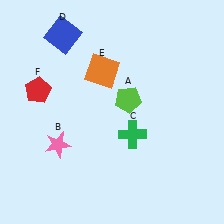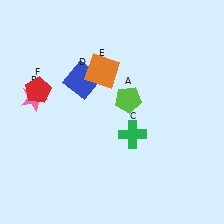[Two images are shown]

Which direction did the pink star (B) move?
The pink star (B) moved up.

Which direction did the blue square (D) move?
The blue square (D) moved down.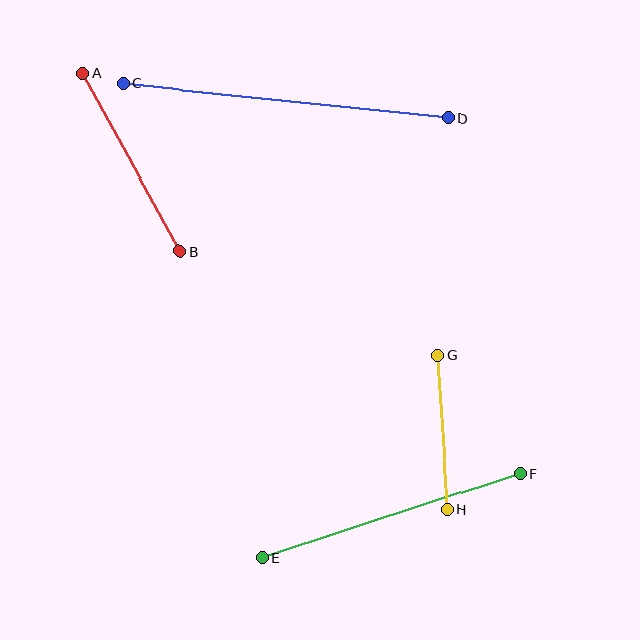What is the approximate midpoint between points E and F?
The midpoint is at approximately (392, 516) pixels.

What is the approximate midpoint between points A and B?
The midpoint is at approximately (131, 162) pixels.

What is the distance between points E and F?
The distance is approximately 272 pixels.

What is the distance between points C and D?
The distance is approximately 326 pixels.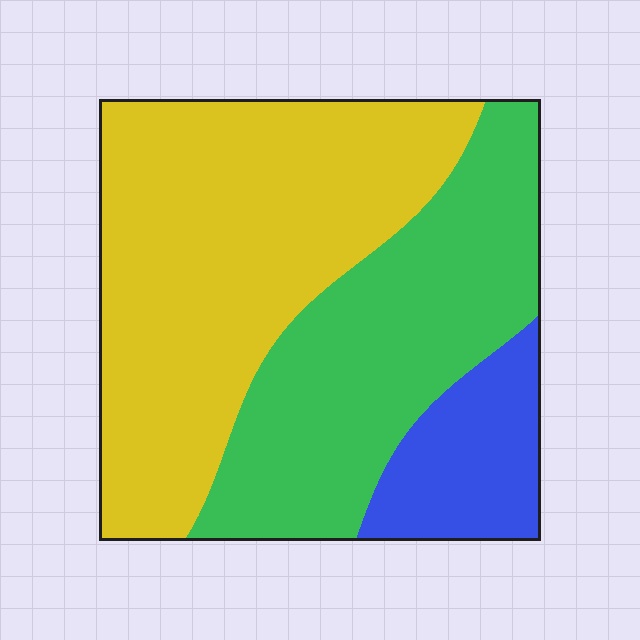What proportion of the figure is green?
Green takes up about three eighths (3/8) of the figure.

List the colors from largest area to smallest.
From largest to smallest: yellow, green, blue.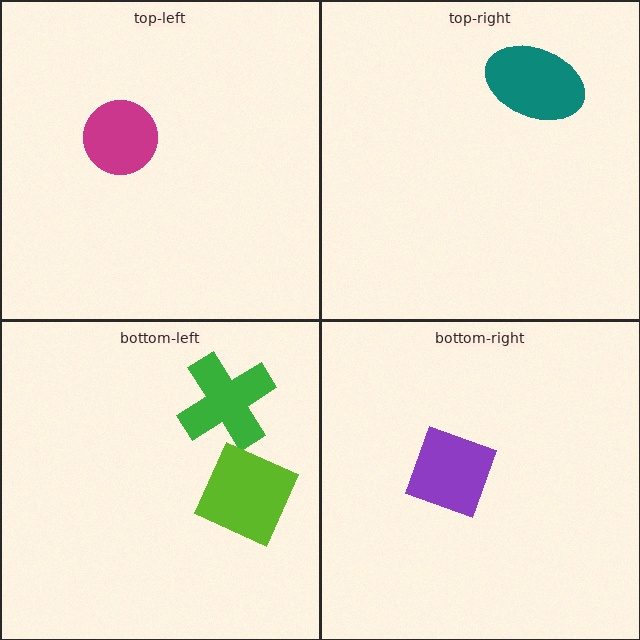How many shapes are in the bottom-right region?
1.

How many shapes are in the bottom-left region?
2.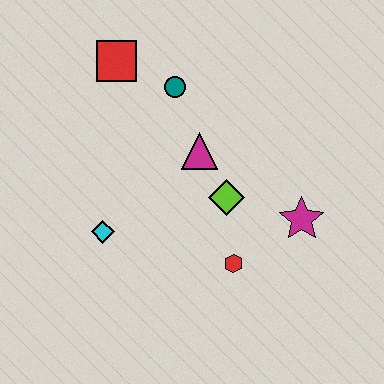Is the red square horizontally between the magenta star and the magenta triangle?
No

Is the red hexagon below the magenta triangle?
Yes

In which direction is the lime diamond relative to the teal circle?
The lime diamond is below the teal circle.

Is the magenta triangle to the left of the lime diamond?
Yes